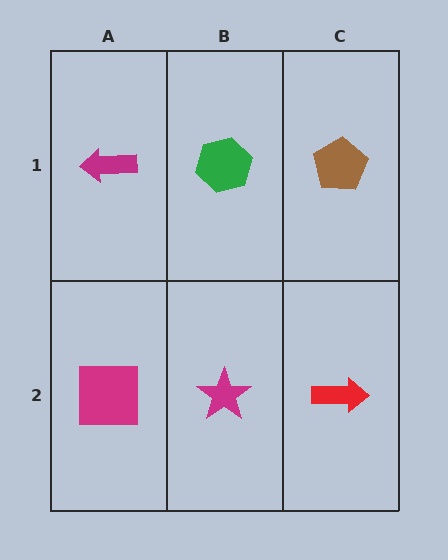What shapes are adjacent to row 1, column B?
A magenta star (row 2, column B), a magenta arrow (row 1, column A), a brown pentagon (row 1, column C).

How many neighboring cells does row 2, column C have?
2.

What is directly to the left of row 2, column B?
A magenta square.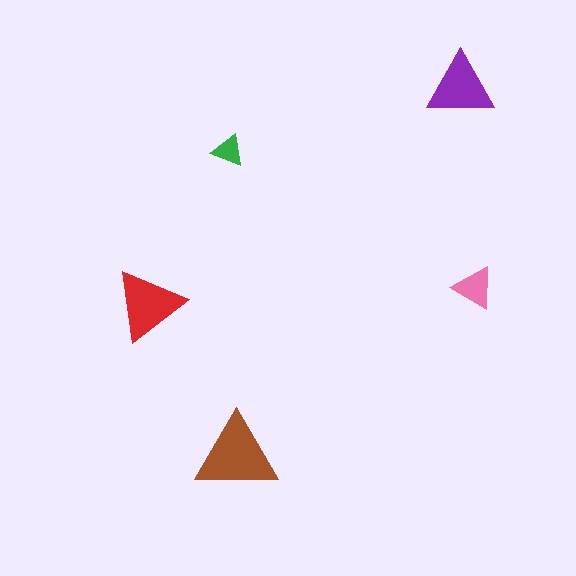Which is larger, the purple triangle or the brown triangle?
The brown one.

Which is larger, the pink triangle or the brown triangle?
The brown one.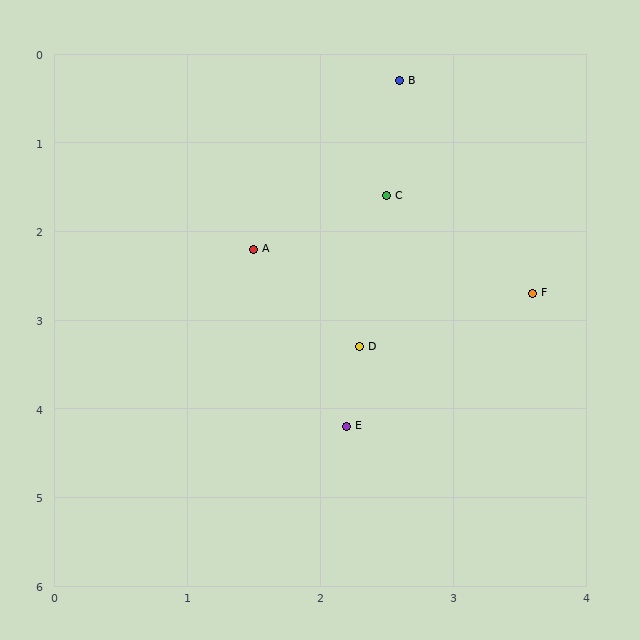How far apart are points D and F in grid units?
Points D and F are about 1.4 grid units apart.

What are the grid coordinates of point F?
Point F is at approximately (3.6, 2.7).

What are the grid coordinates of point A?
Point A is at approximately (1.5, 2.2).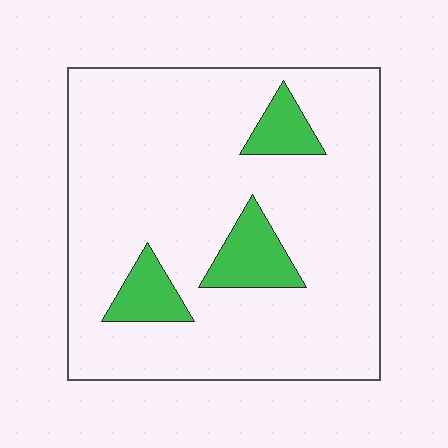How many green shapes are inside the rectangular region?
3.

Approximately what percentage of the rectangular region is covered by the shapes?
Approximately 10%.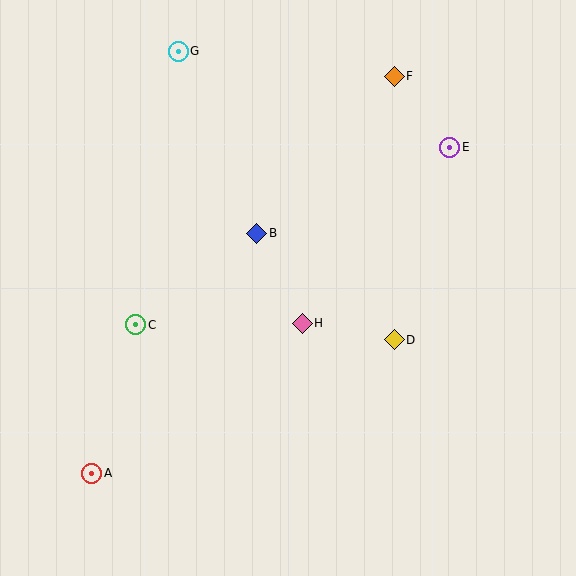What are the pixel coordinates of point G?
Point G is at (178, 51).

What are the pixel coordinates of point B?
Point B is at (257, 233).